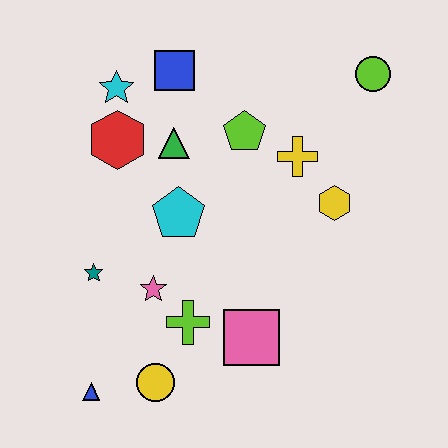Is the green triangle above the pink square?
Yes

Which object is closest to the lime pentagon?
The yellow cross is closest to the lime pentagon.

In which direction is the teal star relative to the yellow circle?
The teal star is above the yellow circle.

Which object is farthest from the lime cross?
The lime circle is farthest from the lime cross.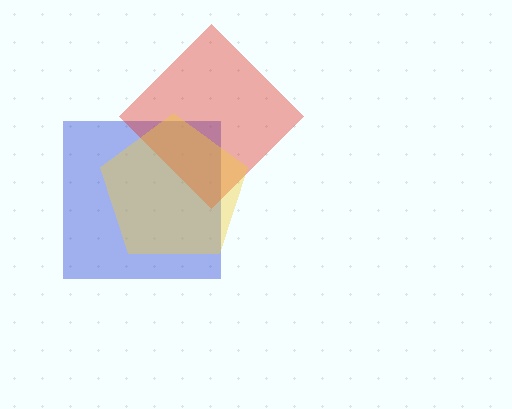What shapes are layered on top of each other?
The layered shapes are: a blue square, a red diamond, a yellow pentagon.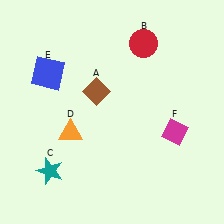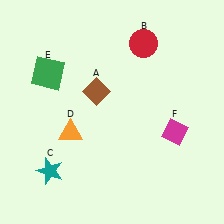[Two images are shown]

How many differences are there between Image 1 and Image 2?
There is 1 difference between the two images.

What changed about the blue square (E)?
In Image 1, E is blue. In Image 2, it changed to green.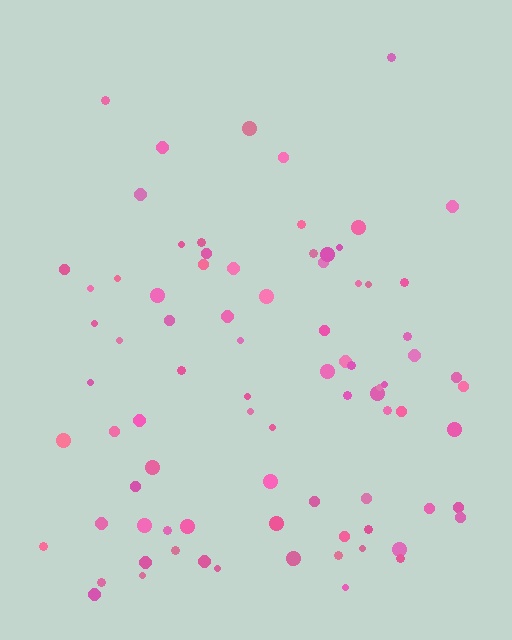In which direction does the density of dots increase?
From top to bottom, with the bottom side densest.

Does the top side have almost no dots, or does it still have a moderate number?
Still a moderate number, just noticeably fewer than the bottom.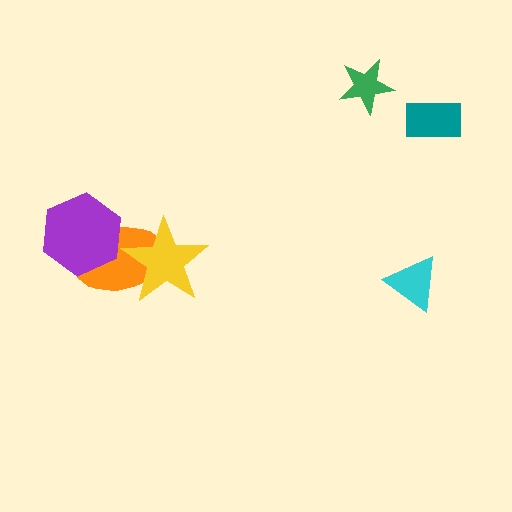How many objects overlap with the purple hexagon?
1 object overlaps with the purple hexagon.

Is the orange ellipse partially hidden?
Yes, it is partially covered by another shape.